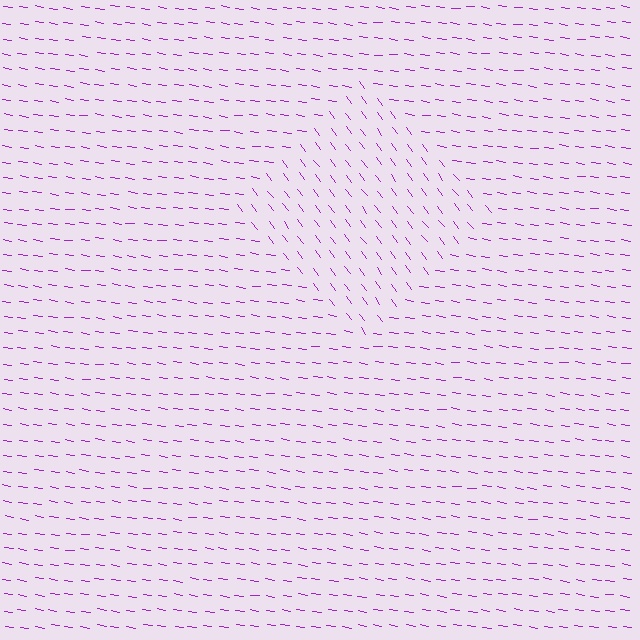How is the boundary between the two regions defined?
The boundary is defined purely by a change in line orientation (approximately 45 degrees difference). All lines are the same color and thickness.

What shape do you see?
I see a diamond.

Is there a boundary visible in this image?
Yes, there is a texture boundary formed by a change in line orientation.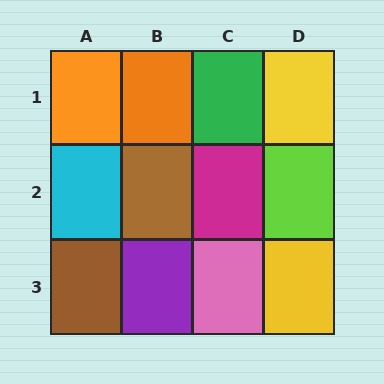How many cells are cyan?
1 cell is cyan.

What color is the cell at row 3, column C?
Pink.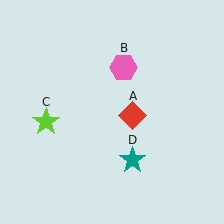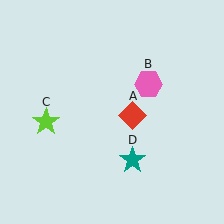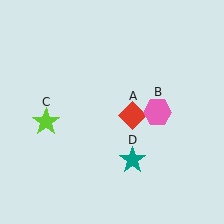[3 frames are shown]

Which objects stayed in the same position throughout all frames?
Red diamond (object A) and lime star (object C) and teal star (object D) remained stationary.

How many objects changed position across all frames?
1 object changed position: pink hexagon (object B).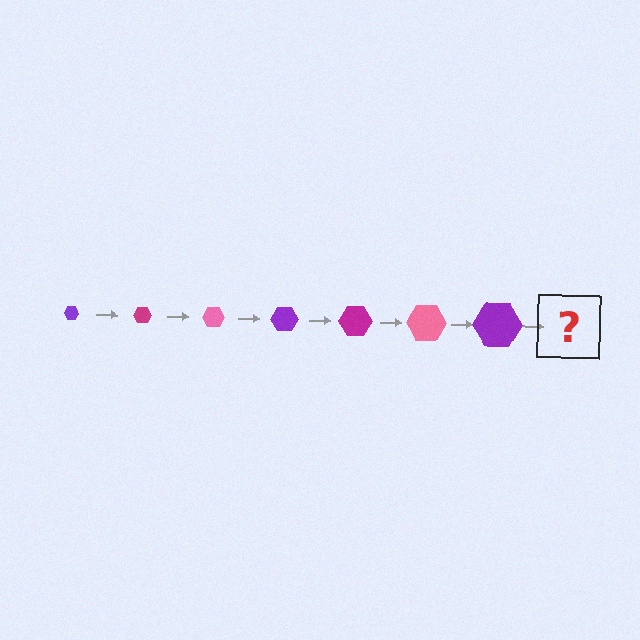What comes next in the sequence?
The next element should be a magenta hexagon, larger than the previous one.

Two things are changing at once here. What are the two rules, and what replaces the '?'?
The two rules are that the hexagon grows larger each step and the color cycles through purple, magenta, and pink. The '?' should be a magenta hexagon, larger than the previous one.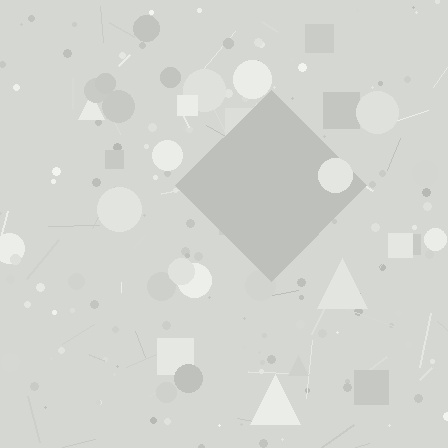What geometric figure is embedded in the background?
A diamond is embedded in the background.